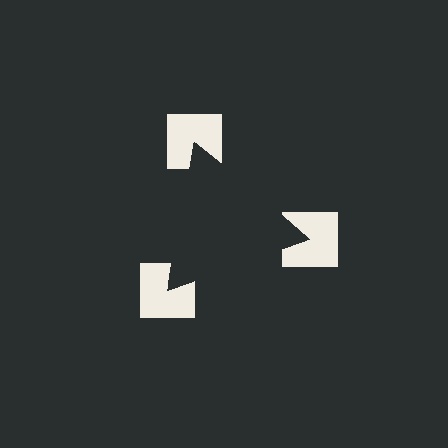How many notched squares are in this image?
There are 3 — one at each vertex of the illusory triangle.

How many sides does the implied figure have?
3 sides.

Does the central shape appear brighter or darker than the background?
It typically appears slightly darker than the background, even though no actual brightness change is drawn.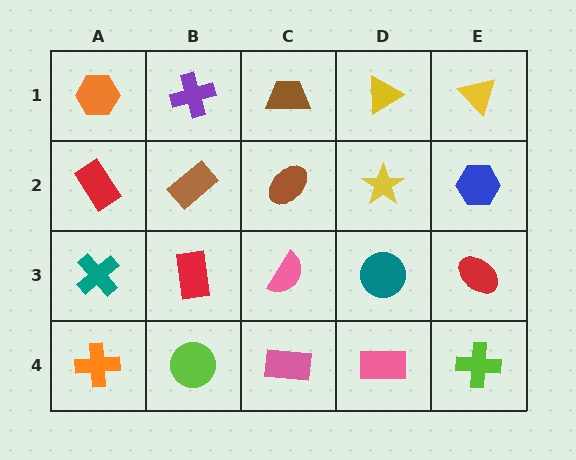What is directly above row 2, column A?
An orange hexagon.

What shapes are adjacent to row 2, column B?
A purple cross (row 1, column B), a red rectangle (row 3, column B), a red rectangle (row 2, column A), a brown ellipse (row 2, column C).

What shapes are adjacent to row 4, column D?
A teal circle (row 3, column D), a pink rectangle (row 4, column C), a lime cross (row 4, column E).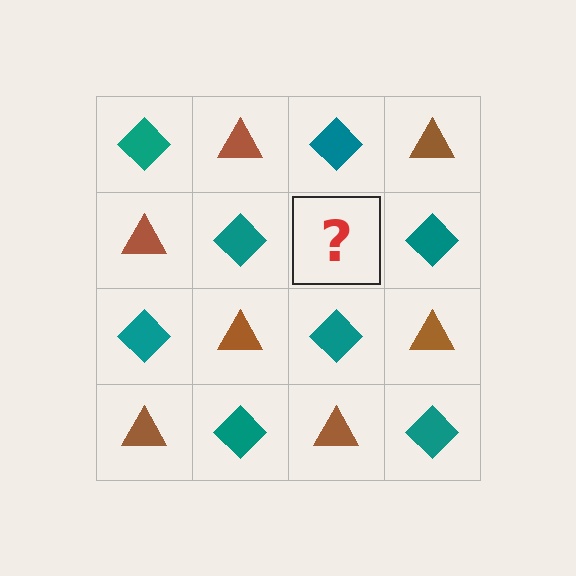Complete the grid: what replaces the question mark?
The question mark should be replaced with a brown triangle.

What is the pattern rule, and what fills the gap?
The rule is that it alternates teal diamond and brown triangle in a checkerboard pattern. The gap should be filled with a brown triangle.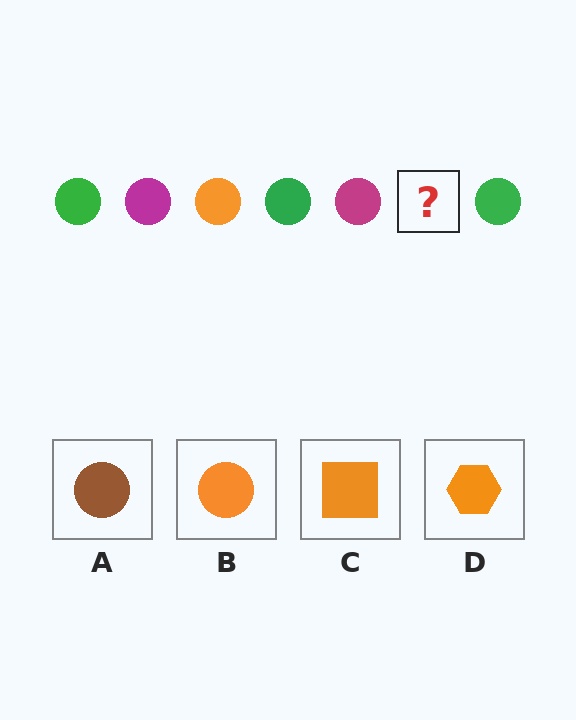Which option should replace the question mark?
Option B.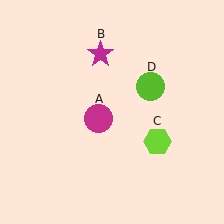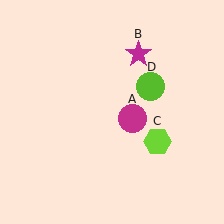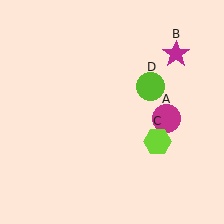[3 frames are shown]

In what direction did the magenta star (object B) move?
The magenta star (object B) moved right.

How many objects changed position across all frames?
2 objects changed position: magenta circle (object A), magenta star (object B).